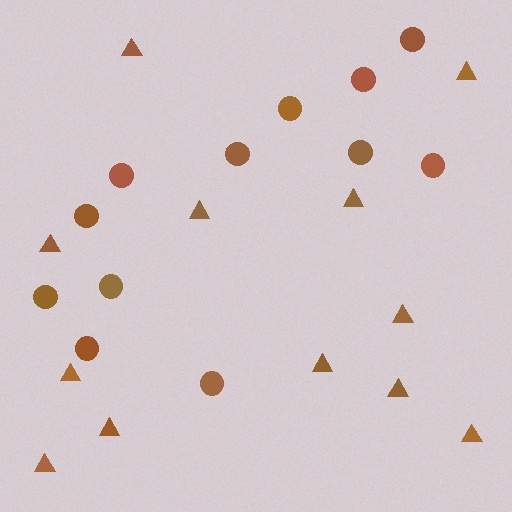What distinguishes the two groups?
There are 2 groups: one group of triangles (12) and one group of circles (12).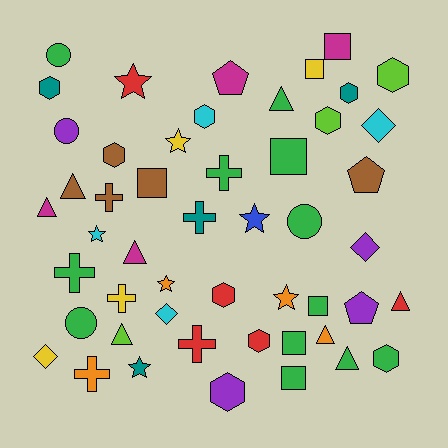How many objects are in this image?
There are 50 objects.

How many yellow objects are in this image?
There are 4 yellow objects.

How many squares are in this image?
There are 7 squares.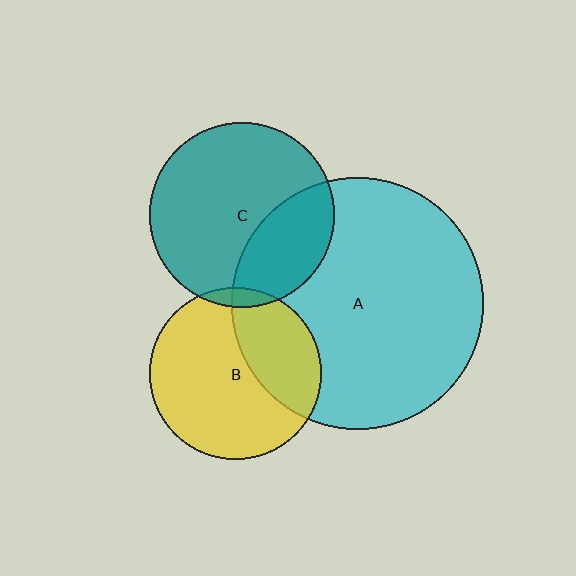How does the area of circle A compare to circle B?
Approximately 2.1 times.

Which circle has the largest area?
Circle A (cyan).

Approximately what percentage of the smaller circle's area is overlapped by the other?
Approximately 35%.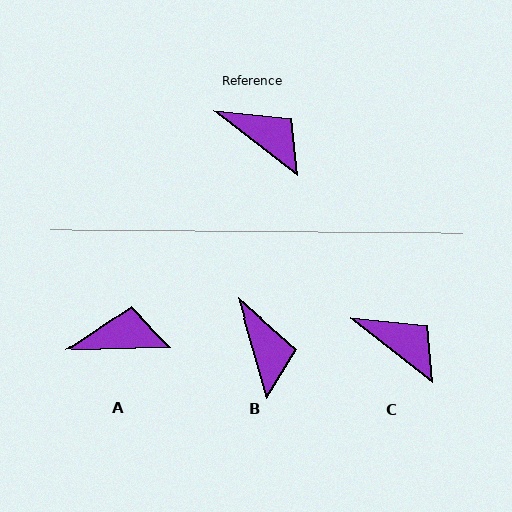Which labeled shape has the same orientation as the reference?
C.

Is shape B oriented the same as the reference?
No, it is off by about 36 degrees.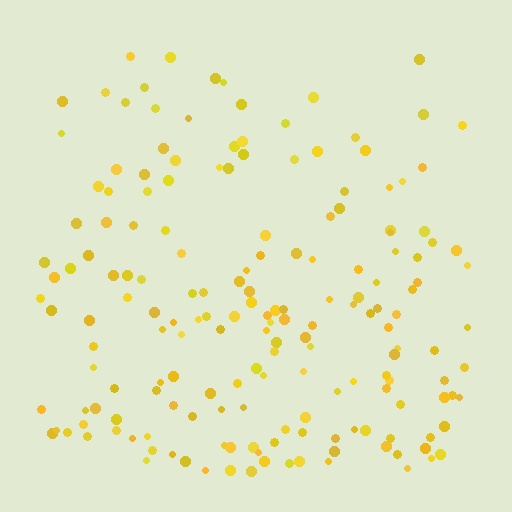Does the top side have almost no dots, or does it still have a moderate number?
Still a moderate number, just noticeably fewer than the bottom.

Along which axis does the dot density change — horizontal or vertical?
Vertical.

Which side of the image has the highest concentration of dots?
The bottom.